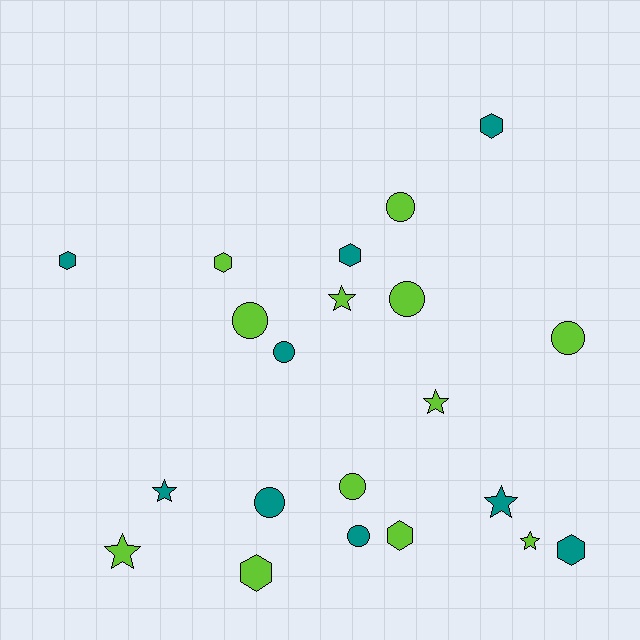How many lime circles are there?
There are 5 lime circles.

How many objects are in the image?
There are 21 objects.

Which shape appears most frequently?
Circle, with 8 objects.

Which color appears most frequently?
Lime, with 12 objects.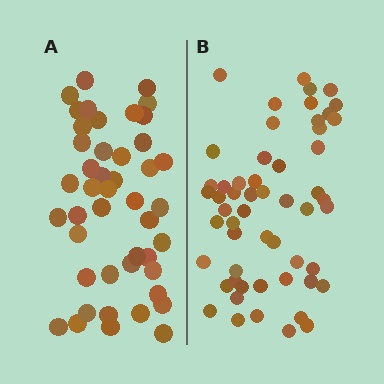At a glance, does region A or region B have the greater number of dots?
Region B (the right region) has more dots.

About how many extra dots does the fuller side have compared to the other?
Region B has roughly 10 or so more dots than region A.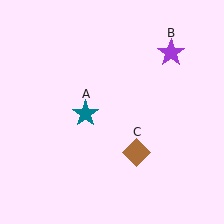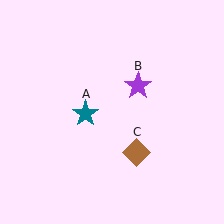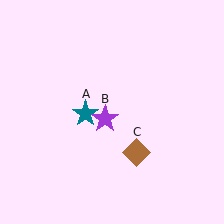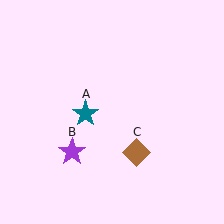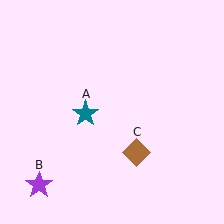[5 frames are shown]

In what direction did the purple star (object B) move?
The purple star (object B) moved down and to the left.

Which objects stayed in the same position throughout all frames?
Teal star (object A) and brown diamond (object C) remained stationary.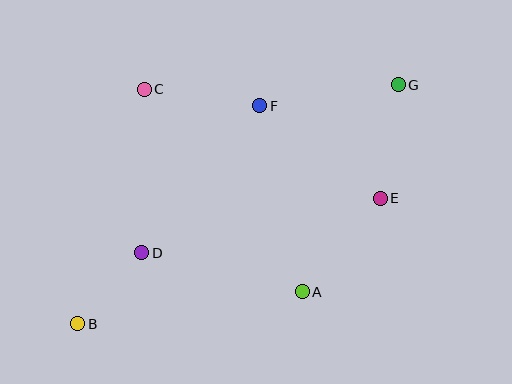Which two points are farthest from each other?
Points B and G are farthest from each other.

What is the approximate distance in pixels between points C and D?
The distance between C and D is approximately 164 pixels.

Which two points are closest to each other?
Points B and D are closest to each other.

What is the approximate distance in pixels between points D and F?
The distance between D and F is approximately 189 pixels.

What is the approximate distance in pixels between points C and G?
The distance between C and G is approximately 254 pixels.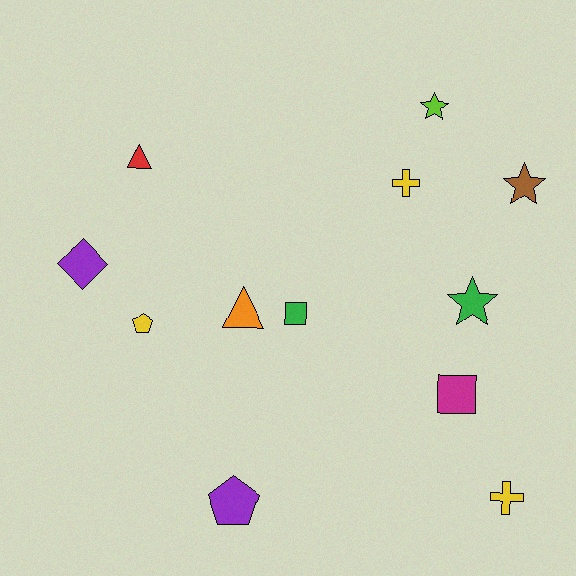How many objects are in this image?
There are 12 objects.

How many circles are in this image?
There are no circles.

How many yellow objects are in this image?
There are 3 yellow objects.